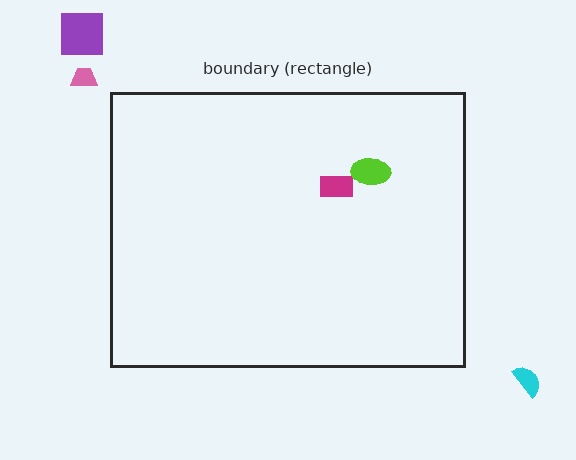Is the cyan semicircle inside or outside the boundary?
Outside.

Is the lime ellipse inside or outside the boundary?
Inside.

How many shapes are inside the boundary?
2 inside, 3 outside.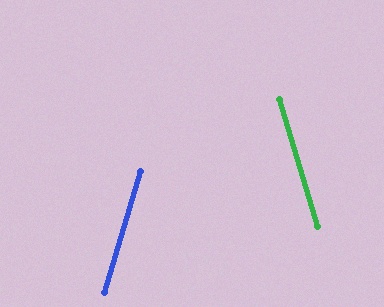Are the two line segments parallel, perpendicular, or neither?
Neither parallel nor perpendicular — they differ by about 33°.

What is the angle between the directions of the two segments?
Approximately 33 degrees.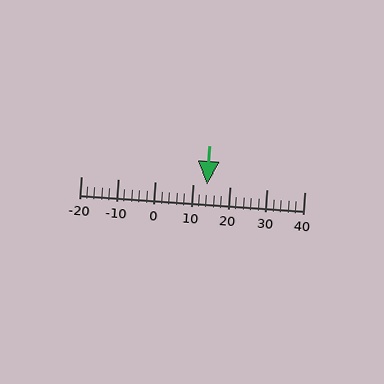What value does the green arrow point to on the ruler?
The green arrow points to approximately 14.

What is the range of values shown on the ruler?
The ruler shows values from -20 to 40.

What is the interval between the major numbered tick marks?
The major tick marks are spaced 10 units apart.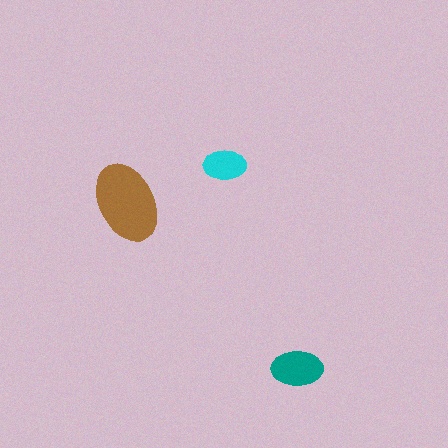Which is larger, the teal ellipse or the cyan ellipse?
The teal one.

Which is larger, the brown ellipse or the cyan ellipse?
The brown one.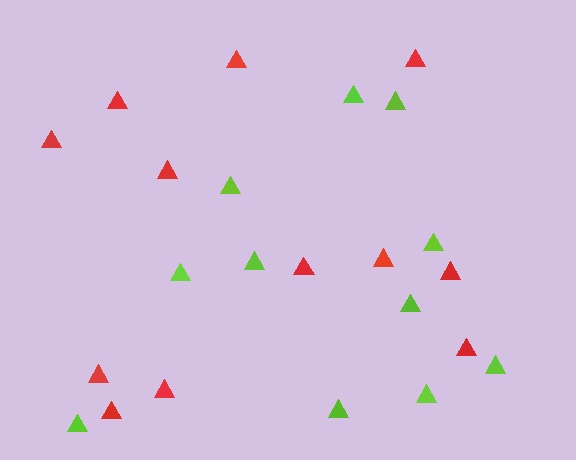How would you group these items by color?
There are 2 groups: one group of red triangles (12) and one group of lime triangles (11).